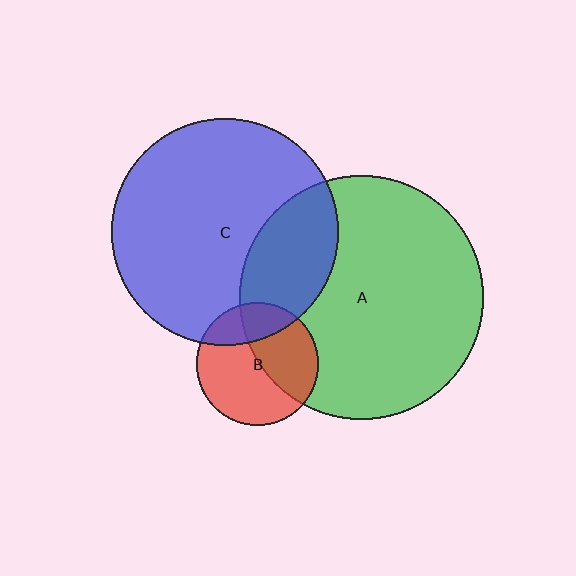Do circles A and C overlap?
Yes.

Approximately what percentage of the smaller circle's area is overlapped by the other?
Approximately 25%.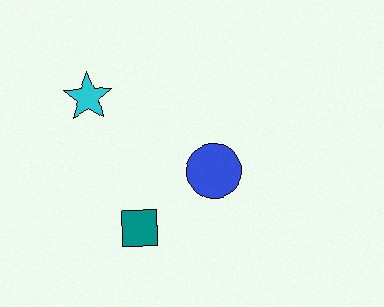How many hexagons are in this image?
There are no hexagons.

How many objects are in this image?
There are 3 objects.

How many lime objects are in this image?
There are no lime objects.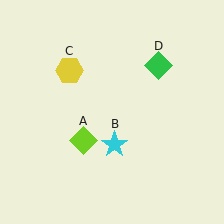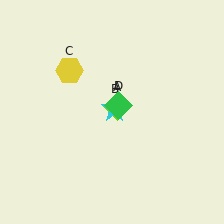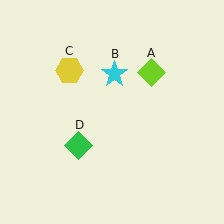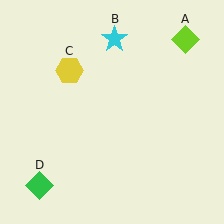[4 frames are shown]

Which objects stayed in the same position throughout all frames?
Yellow hexagon (object C) remained stationary.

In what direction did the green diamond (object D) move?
The green diamond (object D) moved down and to the left.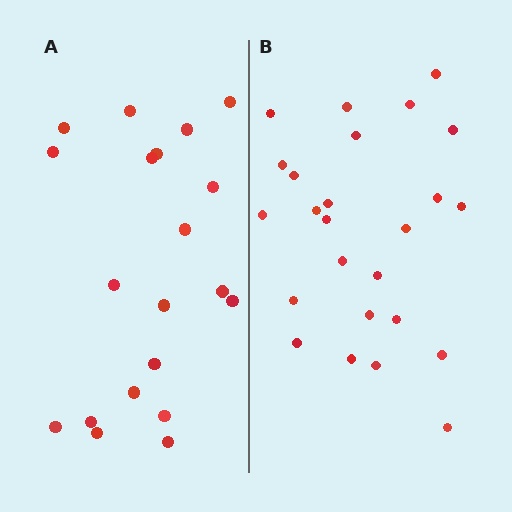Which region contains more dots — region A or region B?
Region B (the right region) has more dots.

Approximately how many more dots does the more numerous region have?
Region B has about 5 more dots than region A.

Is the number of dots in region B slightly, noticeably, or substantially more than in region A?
Region B has noticeably more, but not dramatically so. The ratio is roughly 1.2 to 1.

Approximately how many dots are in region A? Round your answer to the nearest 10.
About 20 dots.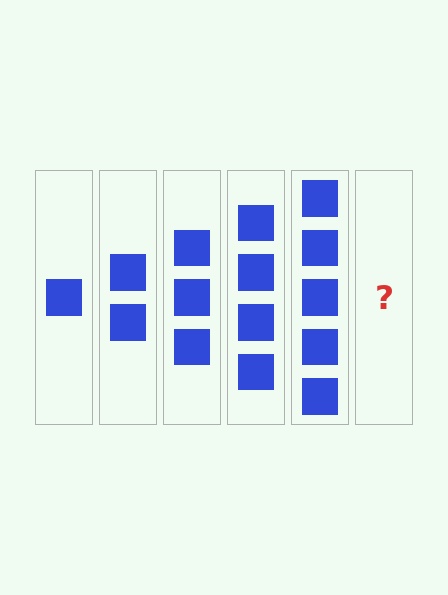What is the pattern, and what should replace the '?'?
The pattern is that each step adds one more square. The '?' should be 6 squares.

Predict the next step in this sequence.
The next step is 6 squares.